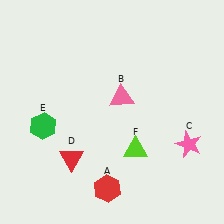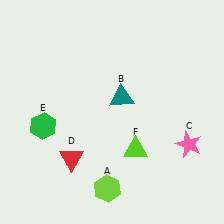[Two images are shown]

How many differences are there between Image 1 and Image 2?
There are 2 differences between the two images.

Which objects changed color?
A changed from red to lime. B changed from pink to teal.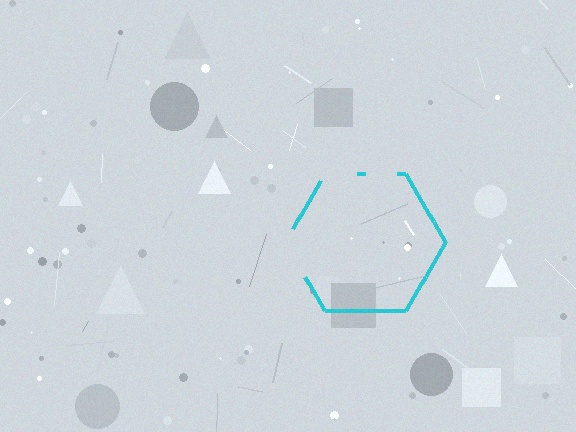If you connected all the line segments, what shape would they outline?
They would outline a hexagon.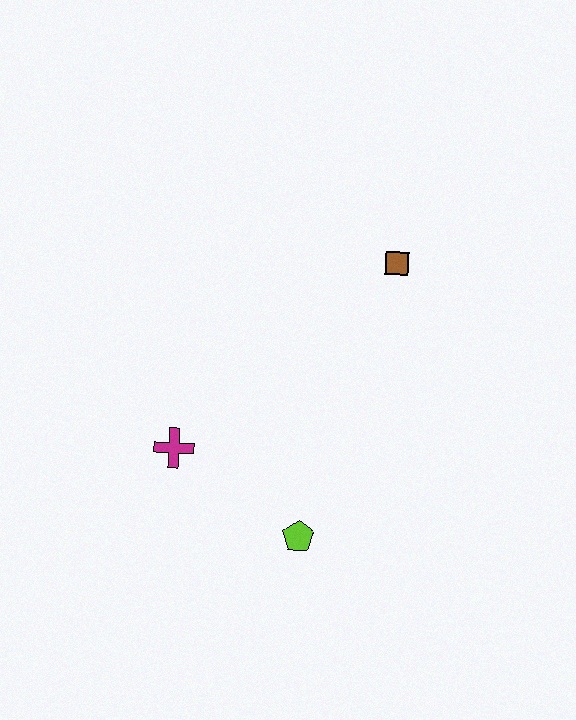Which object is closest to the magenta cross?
The lime pentagon is closest to the magenta cross.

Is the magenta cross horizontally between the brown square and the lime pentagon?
No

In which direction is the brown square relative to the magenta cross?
The brown square is to the right of the magenta cross.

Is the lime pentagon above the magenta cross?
No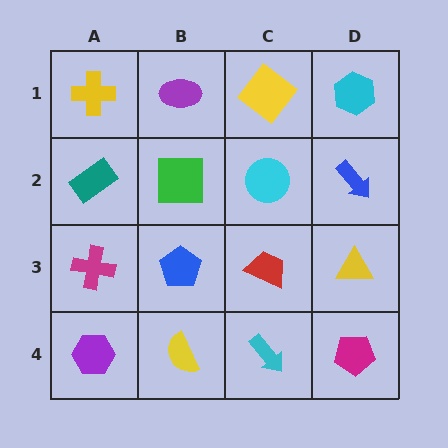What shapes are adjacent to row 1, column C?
A cyan circle (row 2, column C), a purple ellipse (row 1, column B), a cyan hexagon (row 1, column D).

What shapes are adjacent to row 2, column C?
A yellow diamond (row 1, column C), a red trapezoid (row 3, column C), a green square (row 2, column B), a blue arrow (row 2, column D).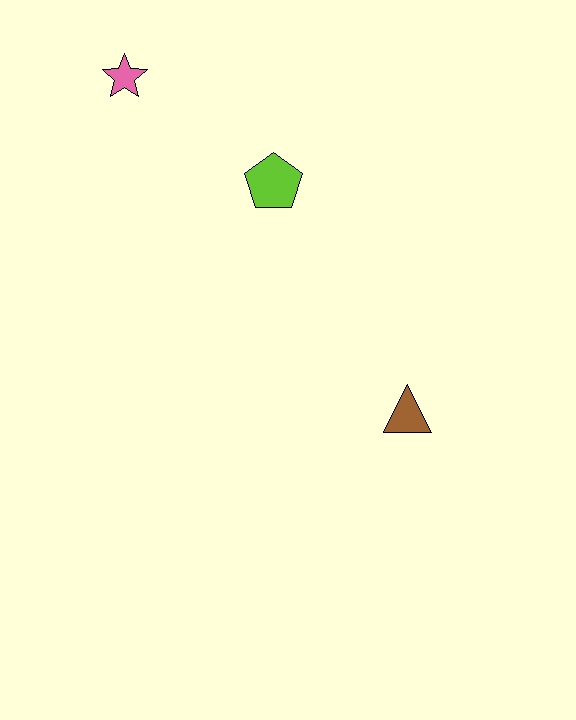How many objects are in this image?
There are 3 objects.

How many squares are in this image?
There are no squares.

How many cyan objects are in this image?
There are no cyan objects.